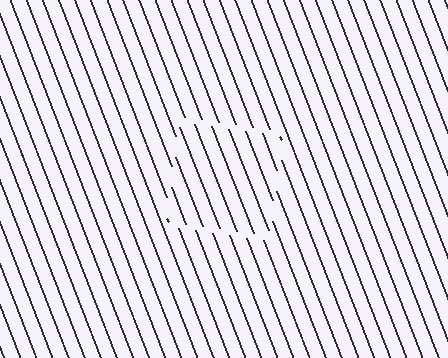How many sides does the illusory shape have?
4 sides — the line-ends trace a square.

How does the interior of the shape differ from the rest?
The interior of the shape contains the same grating, shifted by half a period — the contour is defined by the phase discontinuity where line-ends from the inner and outer gratings abut.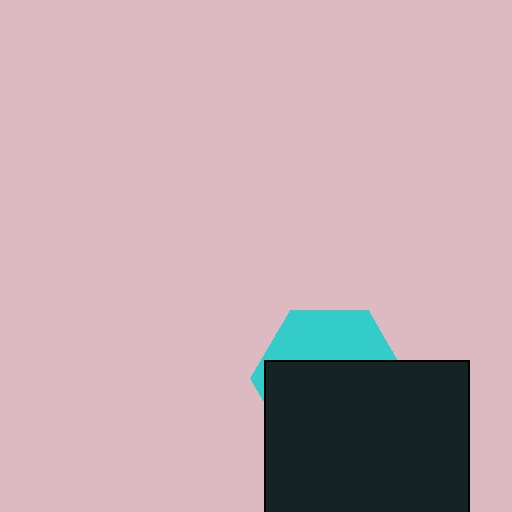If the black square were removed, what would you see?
You would see the complete cyan hexagon.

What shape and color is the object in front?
The object in front is a black square.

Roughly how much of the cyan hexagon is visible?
A small part of it is visible (roughly 35%).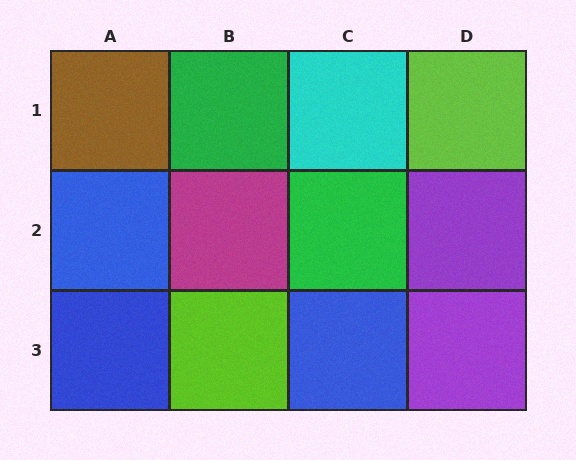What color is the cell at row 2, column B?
Magenta.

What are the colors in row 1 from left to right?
Brown, green, cyan, lime.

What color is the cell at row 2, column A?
Blue.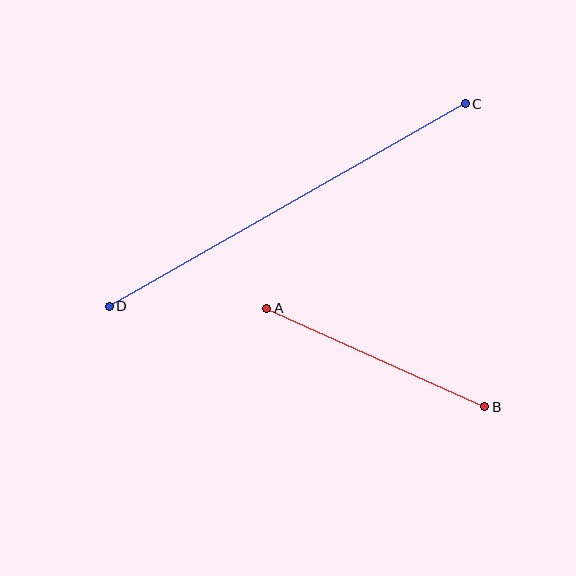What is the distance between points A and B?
The distance is approximately 239 pixels.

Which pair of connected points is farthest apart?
Points C and D are farthest apart.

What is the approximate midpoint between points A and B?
The midpoint is at approximately (376, 357) pixels.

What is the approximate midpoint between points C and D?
The midpoint is at approximately (287, 205) pixels.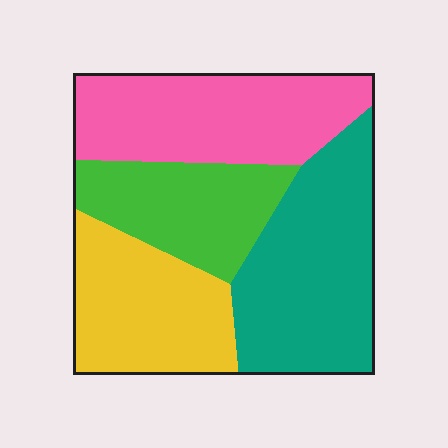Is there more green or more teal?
Teal.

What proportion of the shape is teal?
Teal takes up about one third (1/3) of the shape.